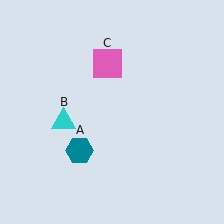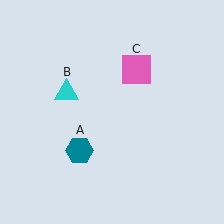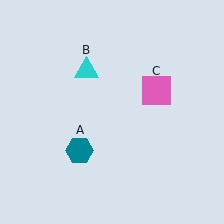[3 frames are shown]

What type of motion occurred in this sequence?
The cyan triangle (object B), pink square (object C) rotated clockwise around the center of the scene.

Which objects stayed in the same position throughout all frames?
Teal hexagon (object A) remained stationary.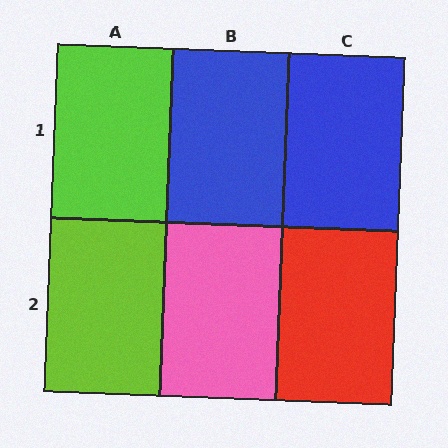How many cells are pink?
1 cell is pink.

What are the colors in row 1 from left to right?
Lime, blue, blue.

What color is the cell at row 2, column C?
Red.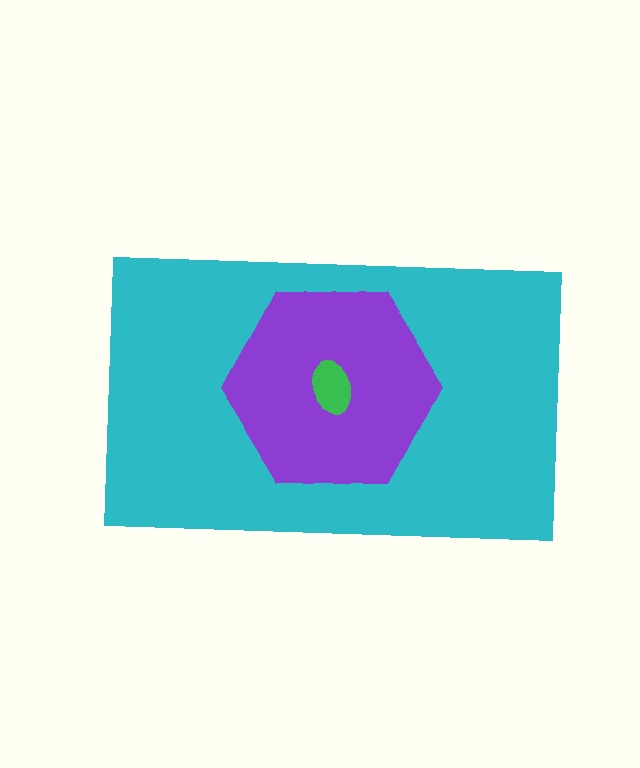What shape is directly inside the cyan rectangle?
The purple hexagon.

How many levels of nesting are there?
3.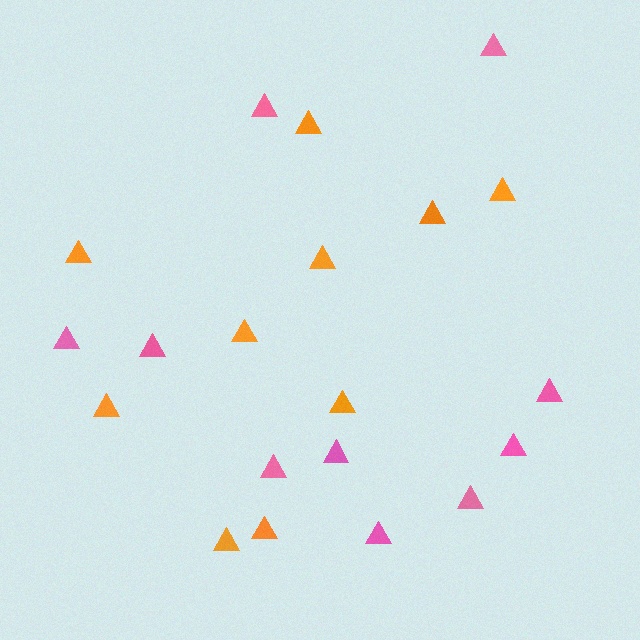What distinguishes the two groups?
There are 2 groups: one group of orange triangles (10) and one group of pink triangles (10).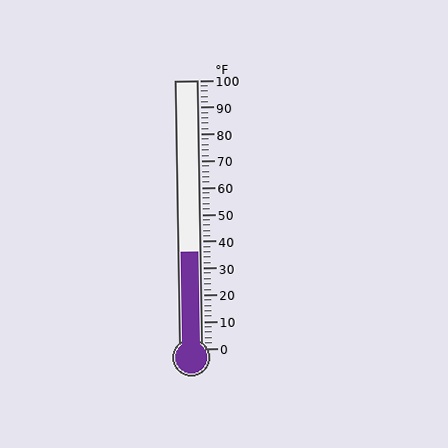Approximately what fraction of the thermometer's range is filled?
The thermometer is filled to approximately 35% of its range.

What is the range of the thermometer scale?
The thermometer scale ranges from 0°F to 100°F.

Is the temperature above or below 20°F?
The temperature is above 20°F.